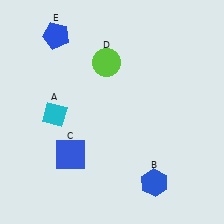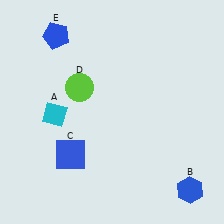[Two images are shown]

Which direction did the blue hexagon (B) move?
The blue hexagon (B) moved right.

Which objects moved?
The objects that moved are: the blue hexagon (B), the lime circle (D).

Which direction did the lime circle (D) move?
The lime circle (D) moved left.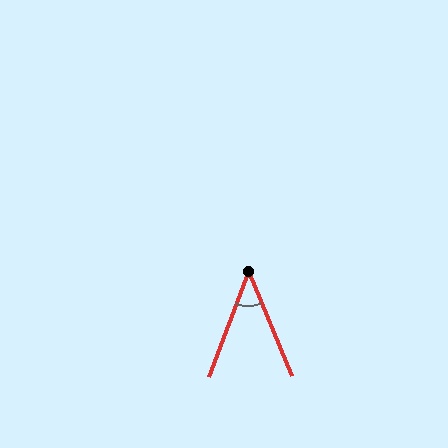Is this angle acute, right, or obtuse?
It is acute.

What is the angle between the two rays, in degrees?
Approximately 43 degrees.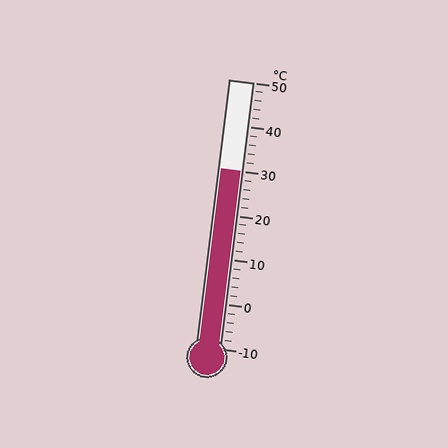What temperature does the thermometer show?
The thermometer shows approximately 30°C.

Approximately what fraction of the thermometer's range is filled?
The thermometer is filled to approximately 65% of its range.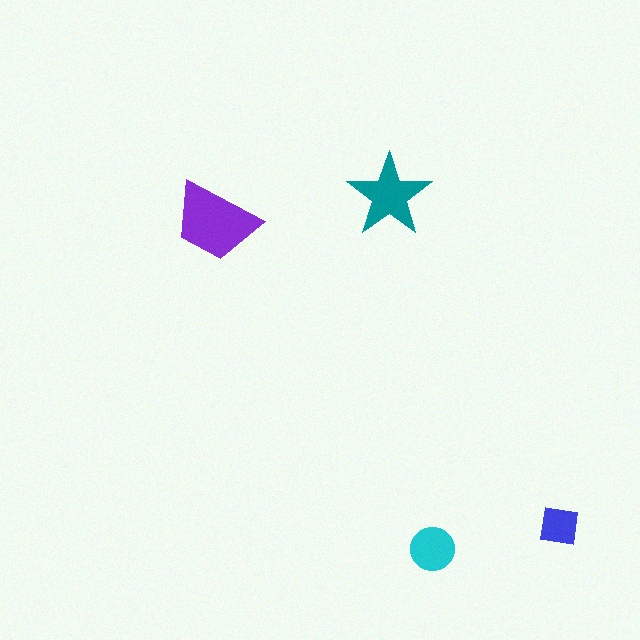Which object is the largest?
The purple trapezoid.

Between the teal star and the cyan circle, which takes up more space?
The teal star.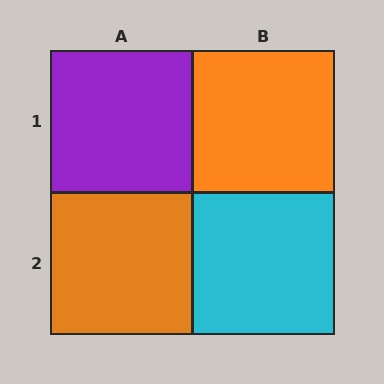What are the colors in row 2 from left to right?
Orange, cyan.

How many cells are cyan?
1 cell is cyan.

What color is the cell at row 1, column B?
Orange.